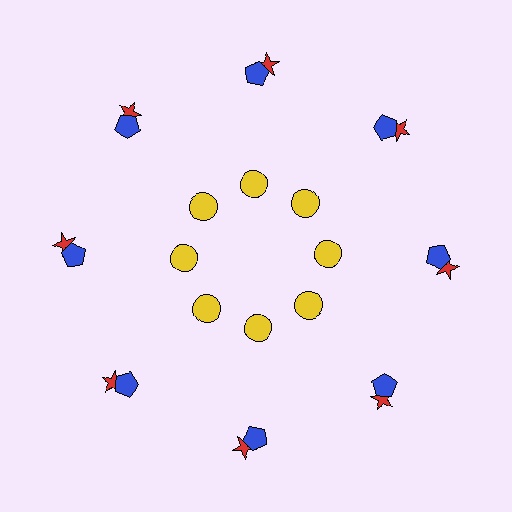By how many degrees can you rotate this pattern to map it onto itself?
The pattern maps onto itself every 45 degrees of rotation.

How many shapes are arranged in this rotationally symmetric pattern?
There are 24 shapes, arranged in 8 groups of 3.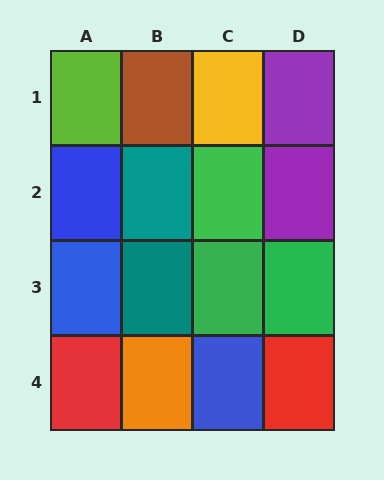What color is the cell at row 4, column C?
Blue.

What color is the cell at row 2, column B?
Teal.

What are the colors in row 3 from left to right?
Blue, teal, green, green.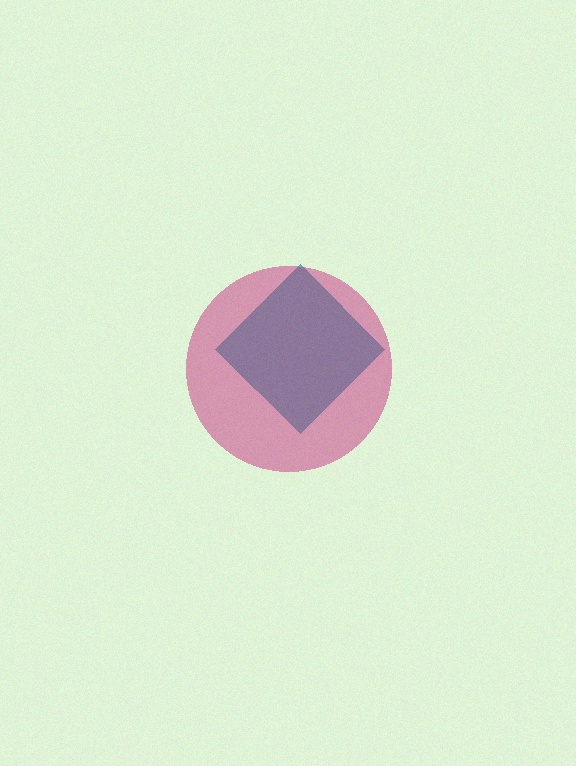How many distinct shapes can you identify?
There are 2 distinct shapes: a teal diamond, a magenta circle.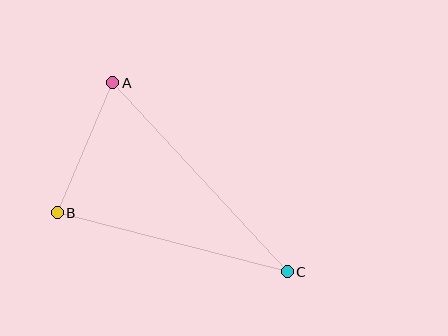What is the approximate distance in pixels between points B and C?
The distance between B and C is approximately 237 pixels.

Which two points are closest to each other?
Points A and B are closest to each other.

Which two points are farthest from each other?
Points A and C are farthest from each other.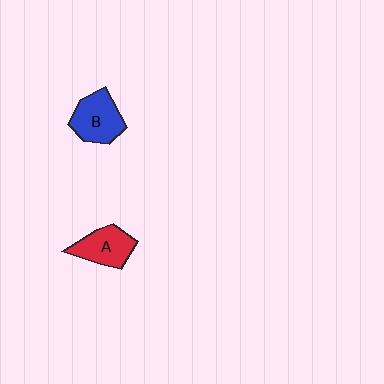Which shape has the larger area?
Shape B (blue).